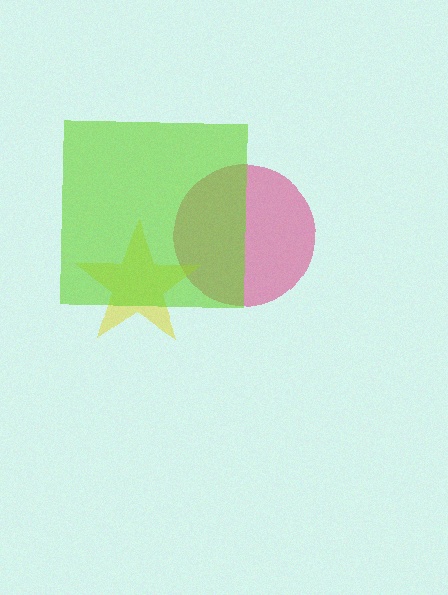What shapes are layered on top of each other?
The layered shapes are: a pink circle, a yellow star, a lime square.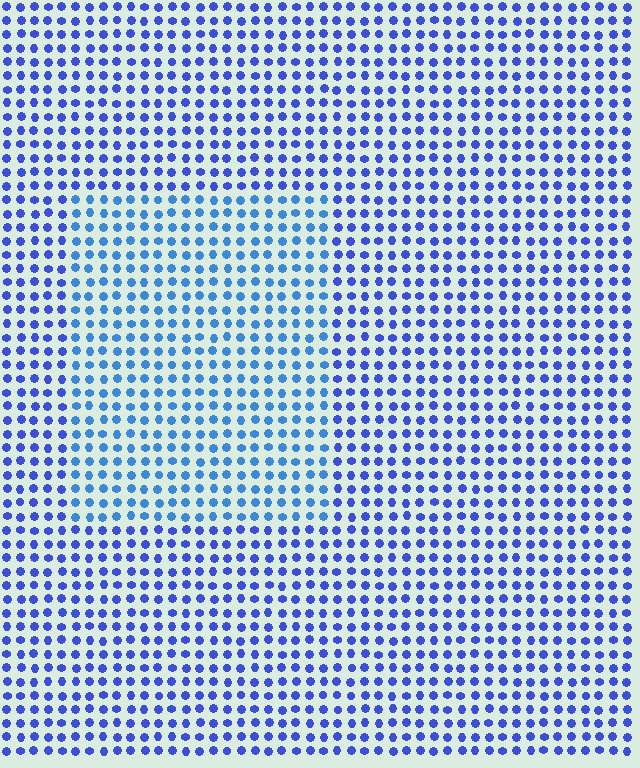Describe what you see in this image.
The image is filled with small blue elements in a uniform arrangement. A rectangle-shaped region is visible where the elements are tinted to a slightly different hue, forming a subtle color boundary.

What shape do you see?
I see a rectangle.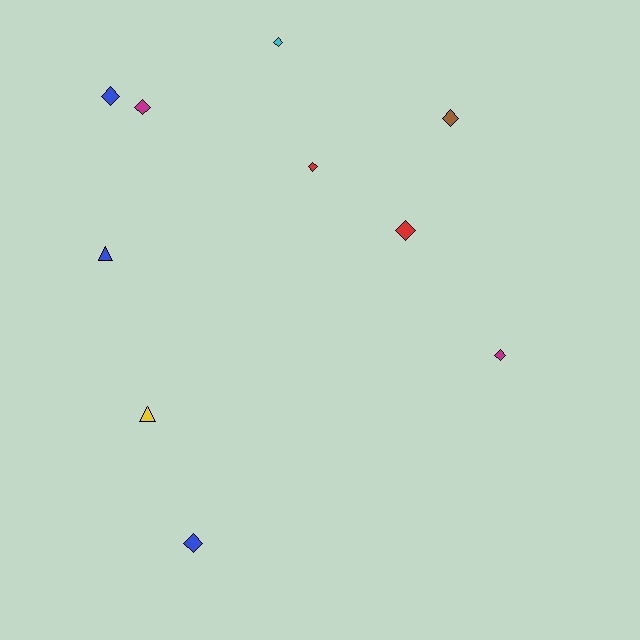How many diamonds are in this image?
There are 8 diamonds.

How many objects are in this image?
There are 10 objects.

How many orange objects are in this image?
There are no orange objects.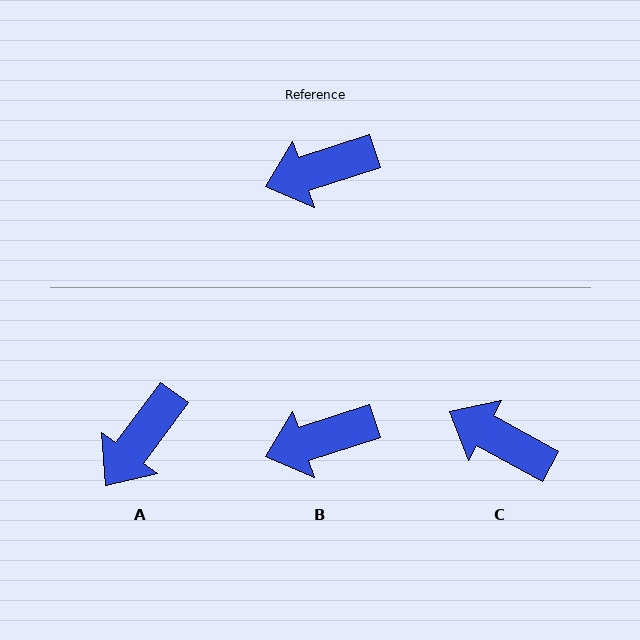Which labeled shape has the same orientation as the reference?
B.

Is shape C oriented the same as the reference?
No, it is off by about 47 degrees.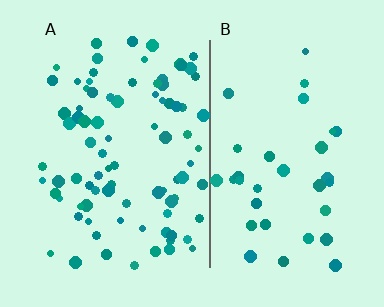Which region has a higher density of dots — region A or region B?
A (the left).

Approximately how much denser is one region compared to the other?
Approximately 2.5× — region A over region B.